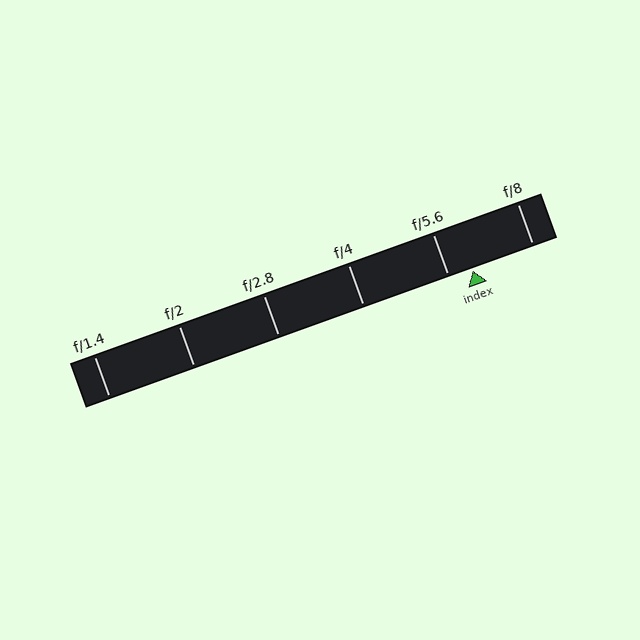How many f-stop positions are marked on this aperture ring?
There are 6 f-stop positions marked.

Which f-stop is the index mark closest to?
The index mark is closest to f/5.6.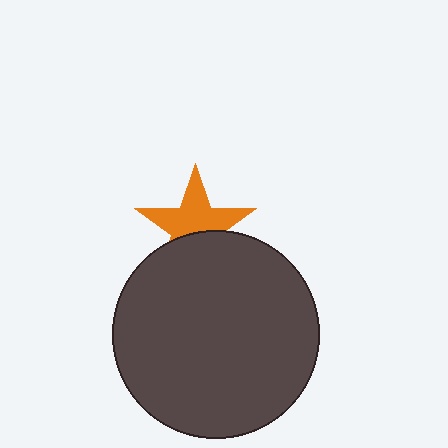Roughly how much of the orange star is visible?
About half of it is visible (roughly 61%).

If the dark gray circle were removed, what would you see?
You would see the complete orange star.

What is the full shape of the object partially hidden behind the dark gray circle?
The partially hidden object is an orange star.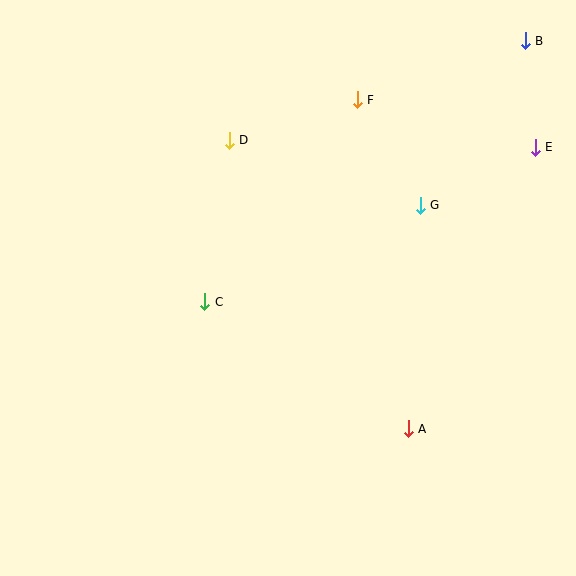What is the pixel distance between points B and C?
The distance between B and C is 413 pixels.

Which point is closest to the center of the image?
Point C at (205, 302) is closest to the center.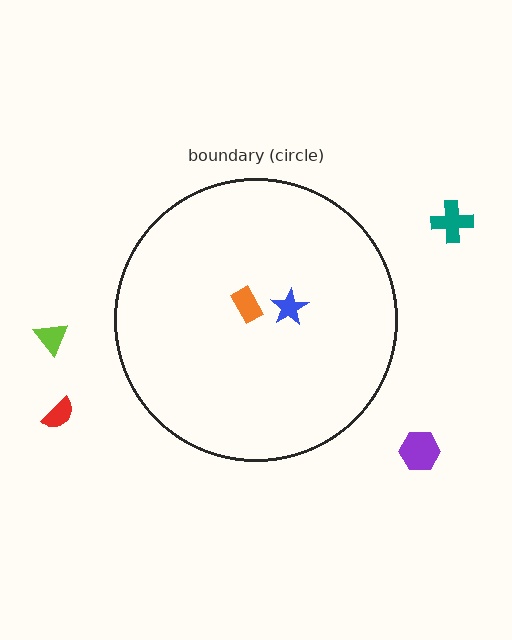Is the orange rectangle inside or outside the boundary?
Inside.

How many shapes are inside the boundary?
2 inside, 4 outside.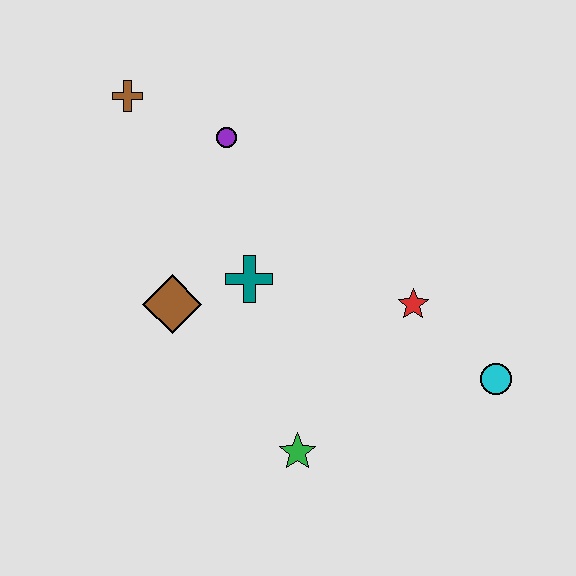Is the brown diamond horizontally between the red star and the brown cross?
Yes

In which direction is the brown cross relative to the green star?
The brown cross is above the green star.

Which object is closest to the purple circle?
The brown cross is closest to the purple circle.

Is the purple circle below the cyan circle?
No